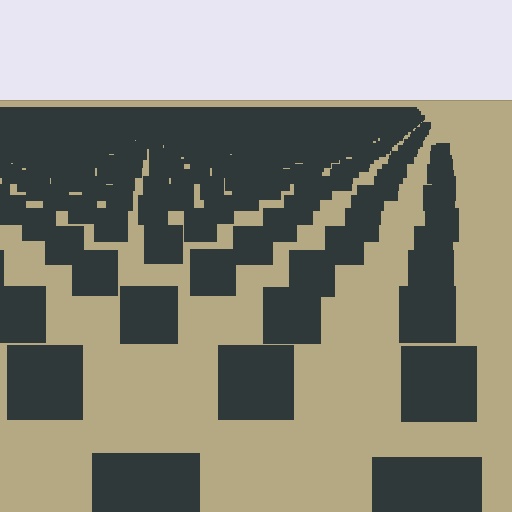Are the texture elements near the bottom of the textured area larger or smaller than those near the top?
Larger. Near the bottom, elements are closer to the viewer and appear at a bigger on-screen size.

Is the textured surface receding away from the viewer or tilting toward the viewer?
The surface is receding away from the viewer. Texture elements get smaller and denser toward the top.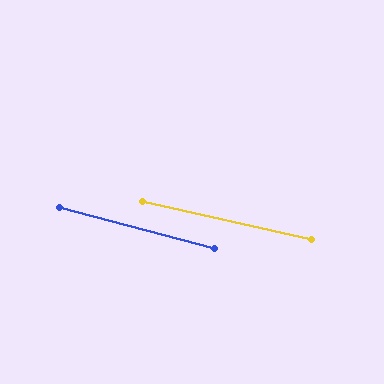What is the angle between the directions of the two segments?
Approximately 2 degrees.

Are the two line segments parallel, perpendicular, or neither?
Parallel — their directions differ by only 1.9°.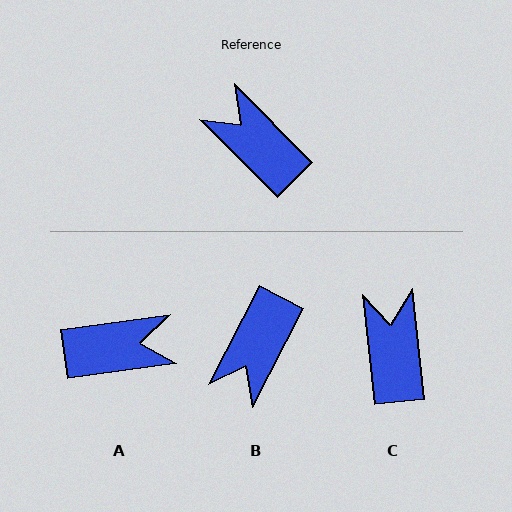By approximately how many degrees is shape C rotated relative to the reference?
Approximately 39 degrees clockwise.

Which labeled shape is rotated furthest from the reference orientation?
A, about 127 degrees away.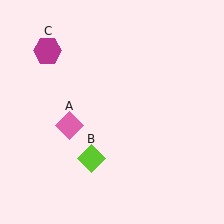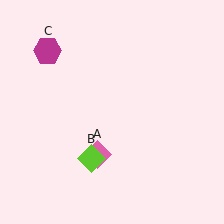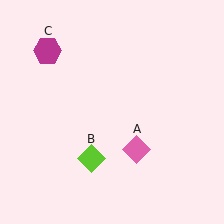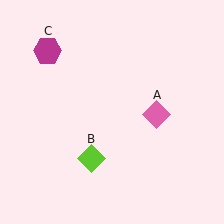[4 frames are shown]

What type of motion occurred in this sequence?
The pink diamond (object A) rotated counterclockwise around the center of the scene.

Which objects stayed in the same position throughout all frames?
Lime diamond (object B) and magenta hexagon (object C) remained stationary.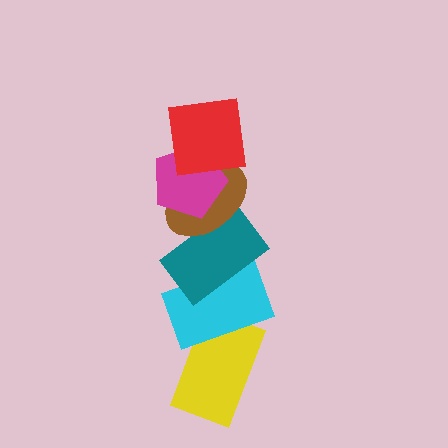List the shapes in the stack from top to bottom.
From top to bottom: the red square, the magenta pentagon, the brown ellipse, the teal rectangle, the cyan rectangle, the yellow rectangle.